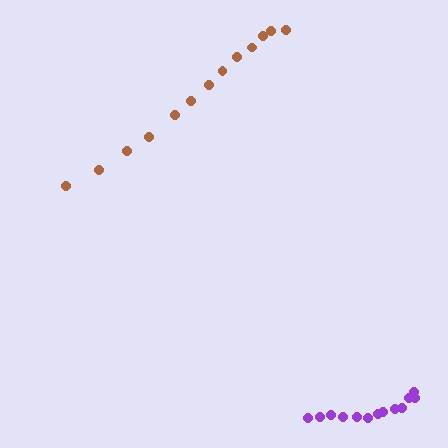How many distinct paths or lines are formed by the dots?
There are 2 distinct paths.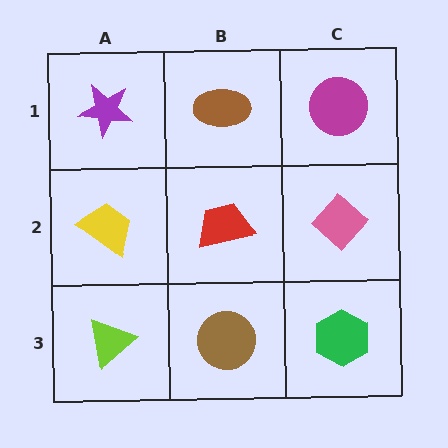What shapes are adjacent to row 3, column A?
A yellow trapezoid (row 2, column A), a brown circle (row 3, column B).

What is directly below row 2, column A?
A lime triangle.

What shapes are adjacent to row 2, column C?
A magenta circle (row 1, column C), a green hexagon (row 3, column C), a red trapezoid (row 2, column B).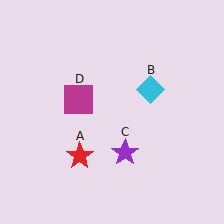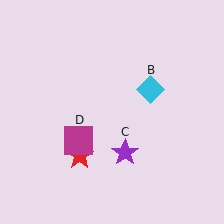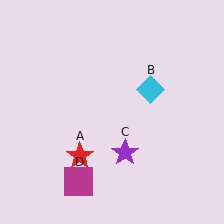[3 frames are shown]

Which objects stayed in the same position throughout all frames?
Red star (object A) and cyan diamond (object B) and purple star (object C) remained stationary.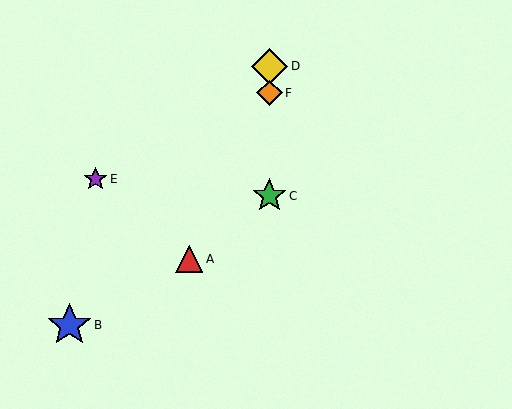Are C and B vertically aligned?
No, C is at x≈269 and B is at x≈69.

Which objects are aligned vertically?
Objects C, D, F are aligned vertically.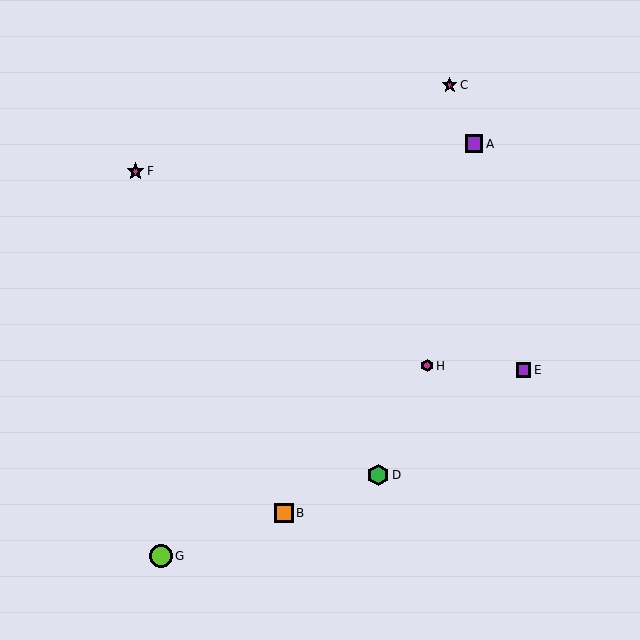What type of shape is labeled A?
Shape A is a purple square.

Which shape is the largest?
The lime circle (labeled G) is the largest.